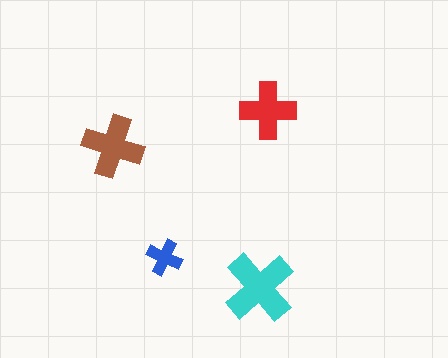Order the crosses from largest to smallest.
the cyan one, the brown one, the red one, the blue one.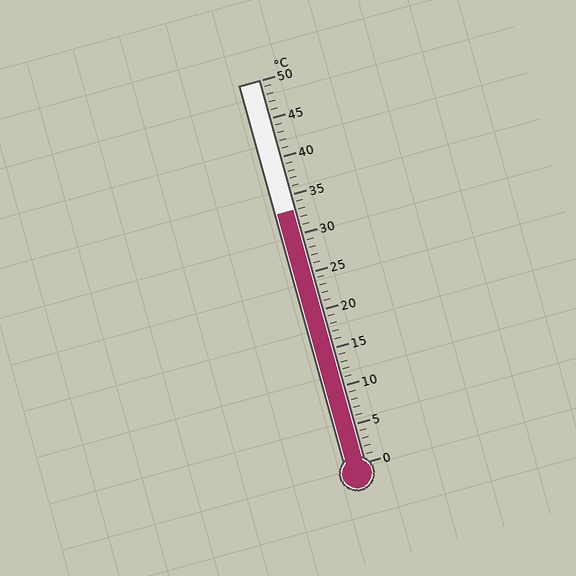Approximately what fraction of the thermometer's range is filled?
The thermometer is filled to approximately 65% of its range.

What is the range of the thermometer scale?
The thermometer scale ranges from 0°C to 50°C.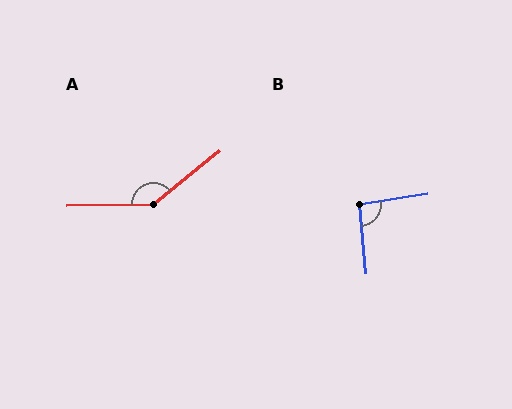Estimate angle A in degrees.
Approximately 141 degrees.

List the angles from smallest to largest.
B (94°), A (141°).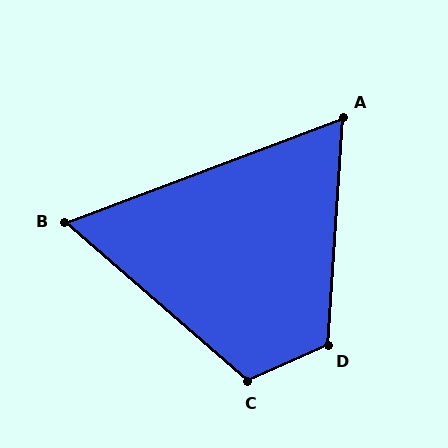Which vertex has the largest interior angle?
D, at approximately 118 degrees.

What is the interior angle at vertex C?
Approximately 114 degrees (obtuse).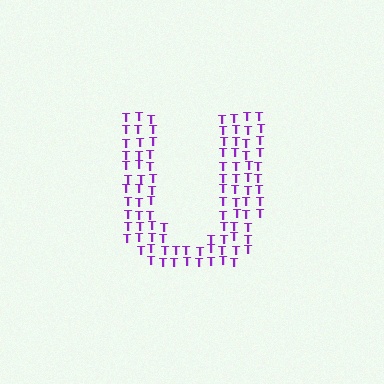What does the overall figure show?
The overall figure shows the letter U.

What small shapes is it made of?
It is made of small letter T's.